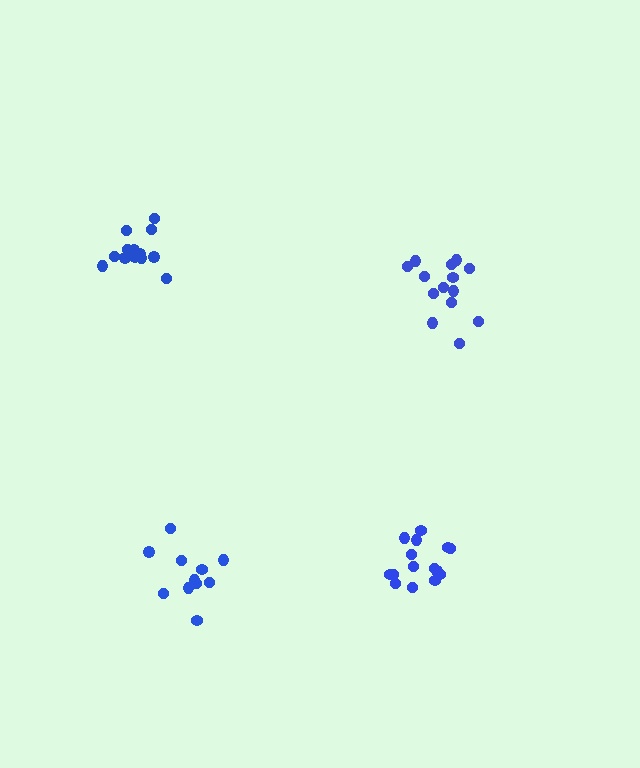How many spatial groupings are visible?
There are 4 spatial groupings.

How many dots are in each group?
Group 1: 11 dots, Group 2: 15 dots, Group 3: 14 dots, Group 4: 14 dots (54 total).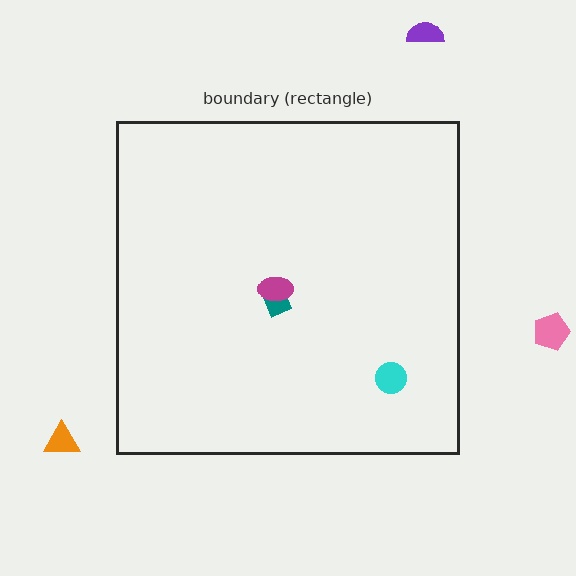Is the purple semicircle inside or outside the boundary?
Outside.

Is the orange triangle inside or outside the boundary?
Outside.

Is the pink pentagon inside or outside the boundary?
Outside.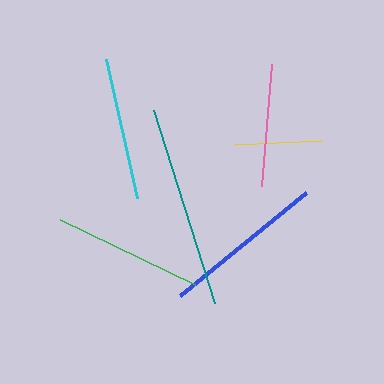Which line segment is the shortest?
The yellow line is the shortest at approximately 86 pixels.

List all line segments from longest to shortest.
From longest to shortest: teal, blue, green, cyan, pink, yellow.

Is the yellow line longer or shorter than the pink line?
The pink line is longer than the yellow line.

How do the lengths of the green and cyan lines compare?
The green and cyan lines are approximately the same length.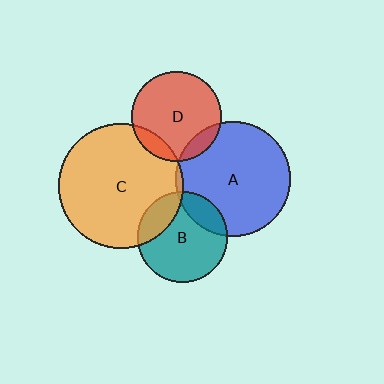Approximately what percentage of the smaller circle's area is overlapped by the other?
Approximately 10%.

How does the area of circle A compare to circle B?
Approximately 1.6 times.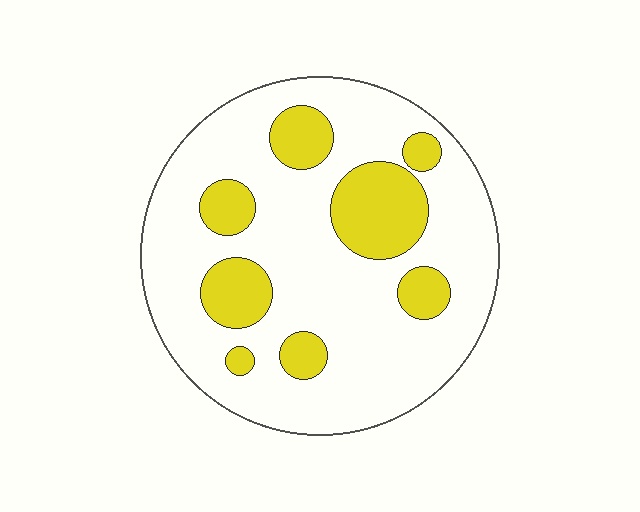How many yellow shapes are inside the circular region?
8.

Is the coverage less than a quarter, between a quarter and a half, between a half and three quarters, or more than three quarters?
Less than a quarter.